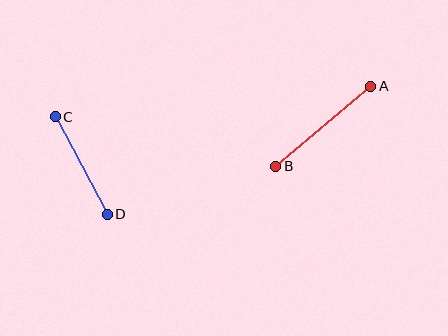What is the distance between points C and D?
The distance is approximately 111 pixels.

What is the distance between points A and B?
The distance is approximately 124 pixels.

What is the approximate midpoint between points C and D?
The midpoint is at approximately (81, 166) pixels.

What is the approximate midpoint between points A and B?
The midpoint is at approximately (323, 126) pixels.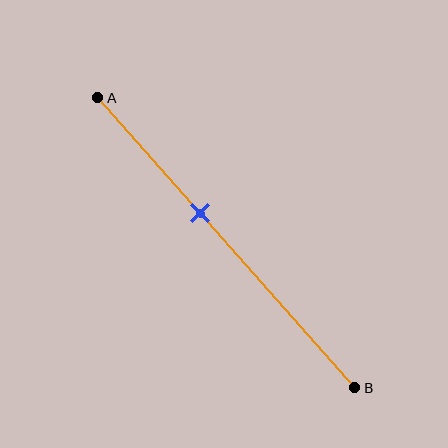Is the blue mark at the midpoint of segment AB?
No, the mark is at about 40% from A, not at the 50% midpoint.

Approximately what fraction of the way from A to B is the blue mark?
The blue mark is approximately 40% of the way from A to B.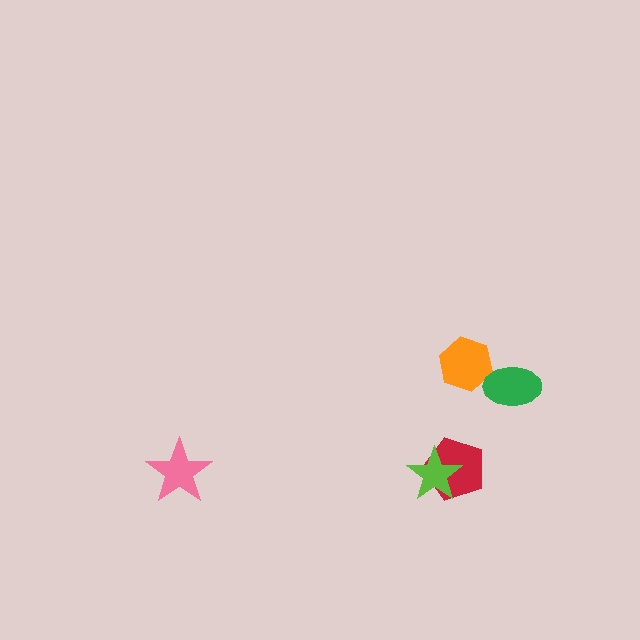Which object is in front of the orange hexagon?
The green ellipse is in front of the orange hexagon.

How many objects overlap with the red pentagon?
1 object overlaps with the red pentagon.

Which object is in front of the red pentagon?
The lime star is in front of the red pentagon.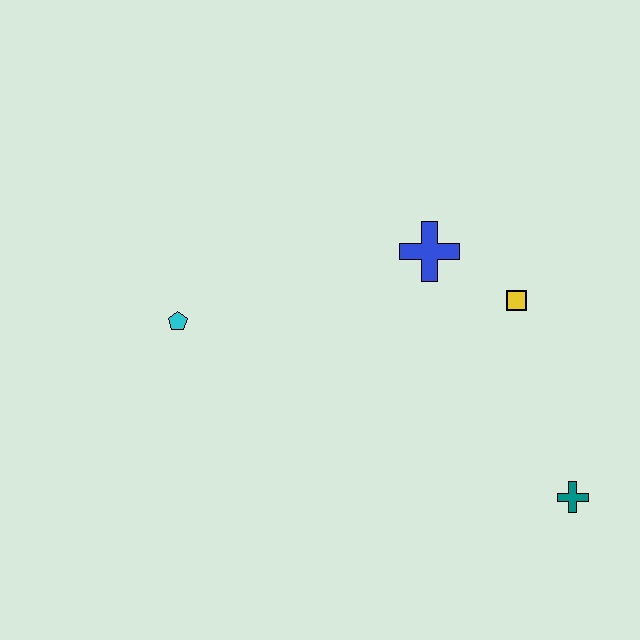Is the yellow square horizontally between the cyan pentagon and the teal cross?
Yes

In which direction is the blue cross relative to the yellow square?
The blue cross is to the left of the yellow square.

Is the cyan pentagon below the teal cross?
No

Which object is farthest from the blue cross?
The teal cross is farthest from the blue cross.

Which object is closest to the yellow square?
The blue cross is closest to the yellow square.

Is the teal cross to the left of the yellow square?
No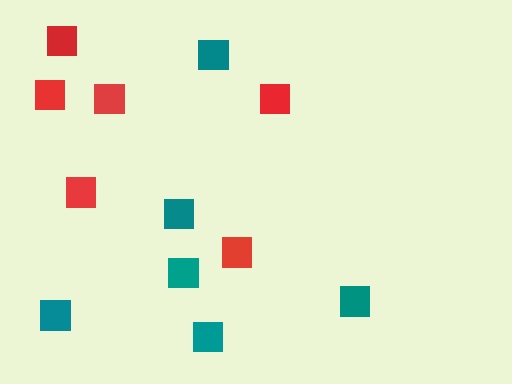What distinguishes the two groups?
There are 2 groups: one group of teal squares (6) and one group of red squares (6).